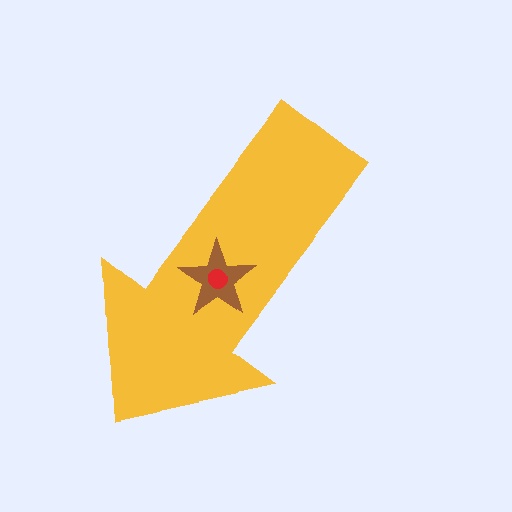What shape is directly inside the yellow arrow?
The brown star.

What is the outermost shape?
The yellow arrow.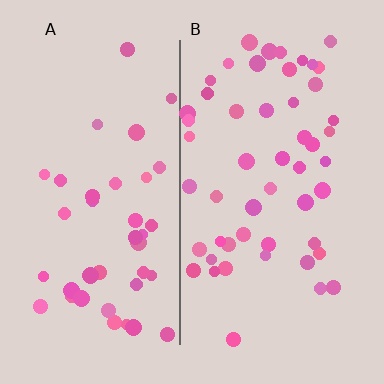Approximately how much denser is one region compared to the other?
Approximately 1.3× — region B over region A.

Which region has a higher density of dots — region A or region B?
B (the right).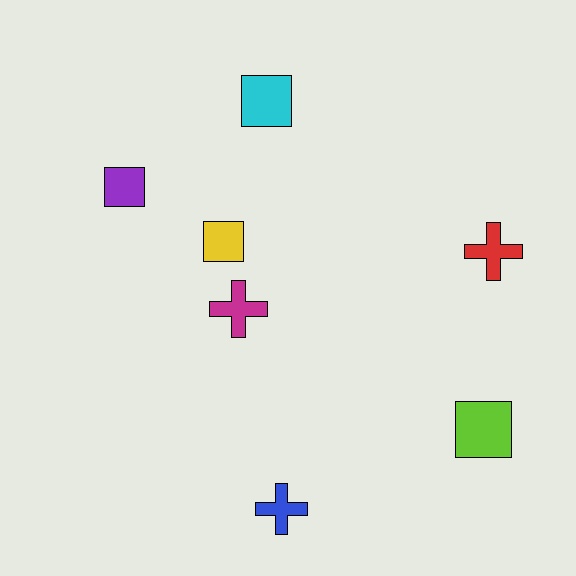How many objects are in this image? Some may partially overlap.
There are 7 objects.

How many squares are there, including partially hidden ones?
There are 4 squares.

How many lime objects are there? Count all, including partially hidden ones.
There is 1 lime object.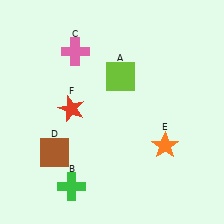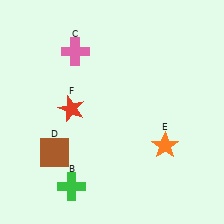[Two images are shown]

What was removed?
The lime square (A) was removed in Image 2.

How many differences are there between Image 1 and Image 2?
There is 1 difference between the two images.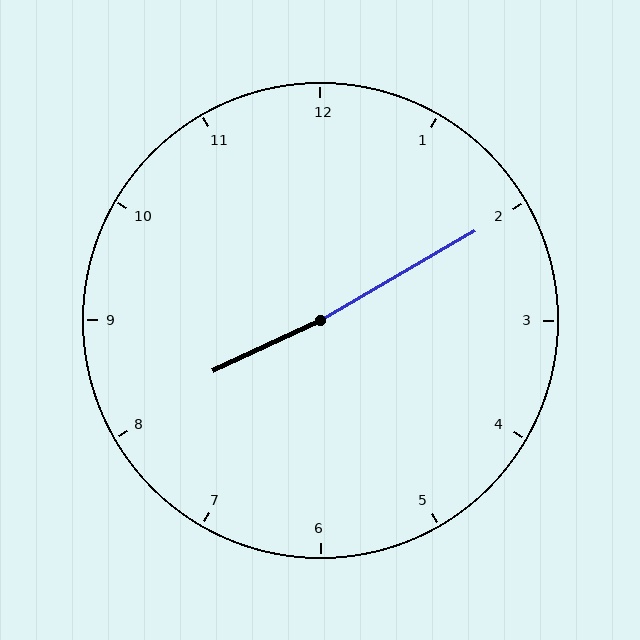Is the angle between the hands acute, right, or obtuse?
It is obtuse.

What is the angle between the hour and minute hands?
Approximately 175 degrees.